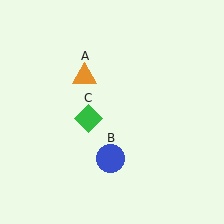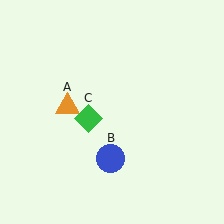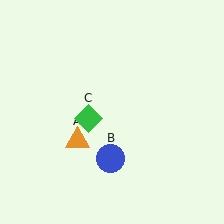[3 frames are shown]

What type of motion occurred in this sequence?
The orange triangle (object A) rotated counterclockwise around the center of the scene.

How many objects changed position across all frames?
1 object changed position: orange triangle (object A).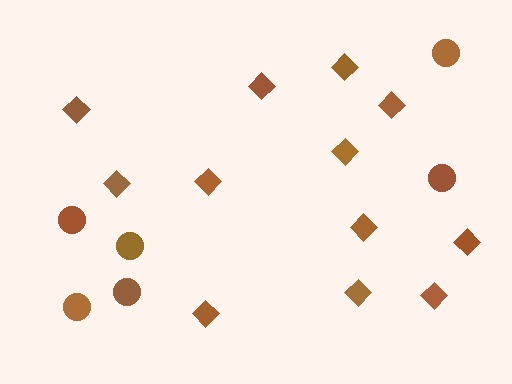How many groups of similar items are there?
There are 2 groups: one group of circles (6) and one group of diamonds (12).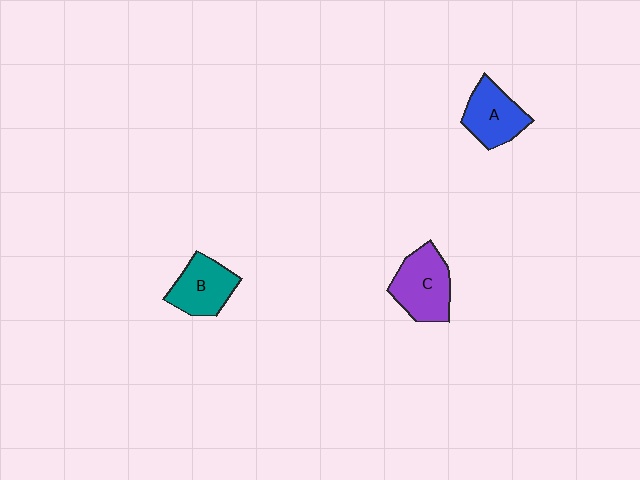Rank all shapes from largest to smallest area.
From largest to smallest: C (purple), A (blue), B (teal).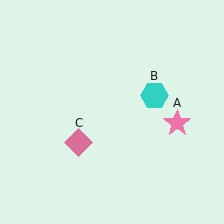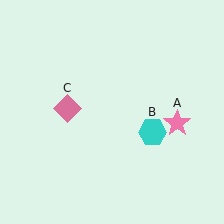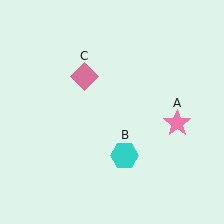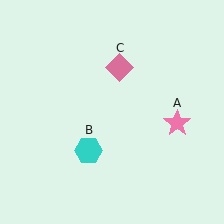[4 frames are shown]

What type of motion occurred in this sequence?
The cyan hexagon (object B), pink diamond (object C) rotated clockwise around the center of the scene.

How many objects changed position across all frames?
2 objects changed position: cyan hexagon (object B), pink diamond (object C).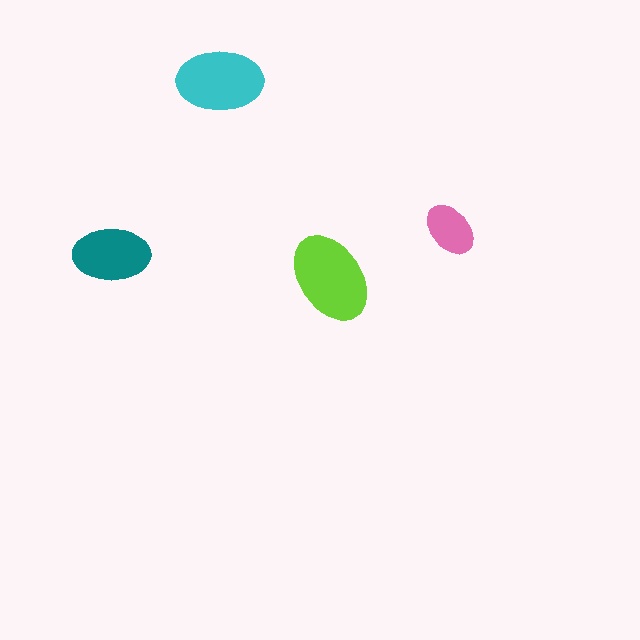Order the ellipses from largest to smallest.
the lime one, the cyan one, the teal one, the pink one.